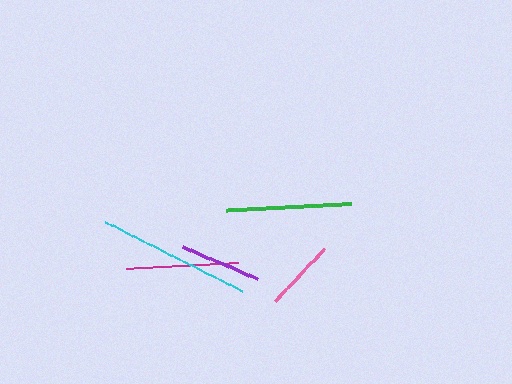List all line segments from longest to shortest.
From longest to shortest: cyan, green, magenta, purple, pink.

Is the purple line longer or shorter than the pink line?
The purple line is longer than the pink line.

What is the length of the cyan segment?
The cyan segment is approximately 153 pixels long.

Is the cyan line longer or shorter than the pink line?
The cyan line is longer than the pink line.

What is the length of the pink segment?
The pink segment is approximately 73 pixels long.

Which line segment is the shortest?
The pink line is the shortest at approximately 73 pixels.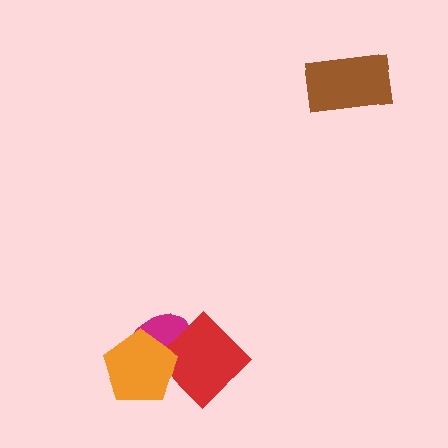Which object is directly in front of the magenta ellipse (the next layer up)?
The red diamond is directly in front of the magenta ellipse.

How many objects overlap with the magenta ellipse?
2 objects overlap with the magenta ellipse.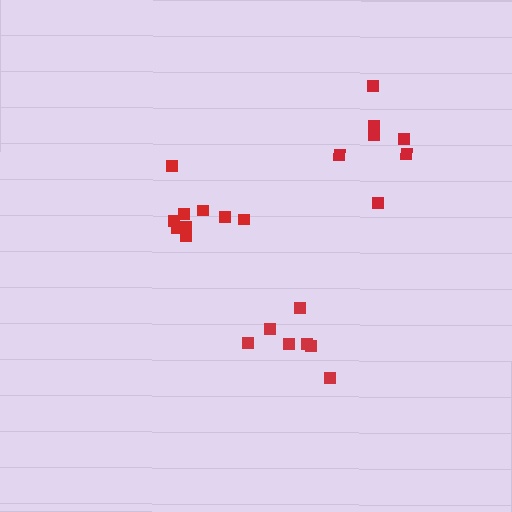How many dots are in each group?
Group 1: 9 dots, Group 2: 7 dots, Group 3: 7 dots (23 total).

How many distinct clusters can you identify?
There are 3 distinct clusters.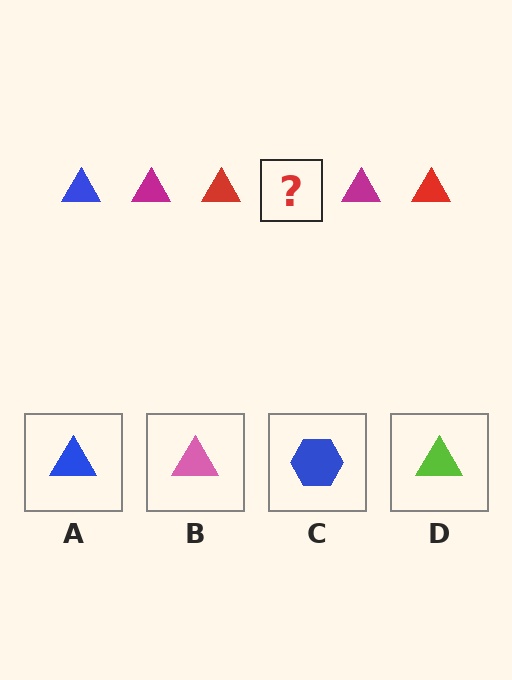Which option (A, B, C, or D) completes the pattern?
A.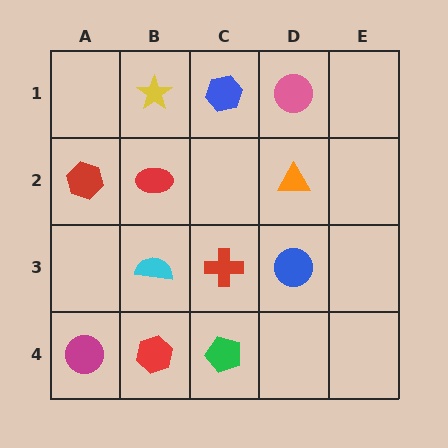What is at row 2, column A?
A red hexagon.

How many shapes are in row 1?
3 shapes.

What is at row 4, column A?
A magenta circle.